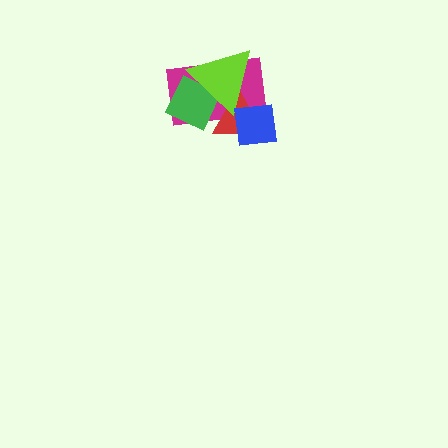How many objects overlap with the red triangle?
4 objects overlap with the red triangle.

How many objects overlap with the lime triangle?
4 objects overlap with the lime triangle.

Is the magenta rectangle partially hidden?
Yes, it is partially covered by another shape.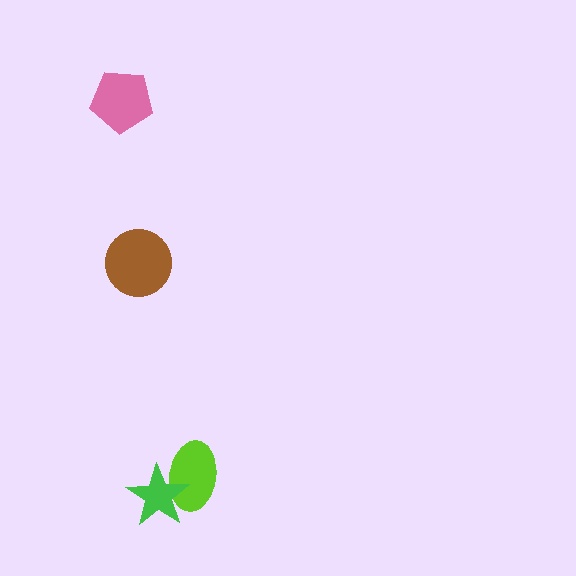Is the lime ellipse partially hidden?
Yes, it is partially covered by another shape.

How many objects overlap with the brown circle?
0 objects overlap with the brown circle.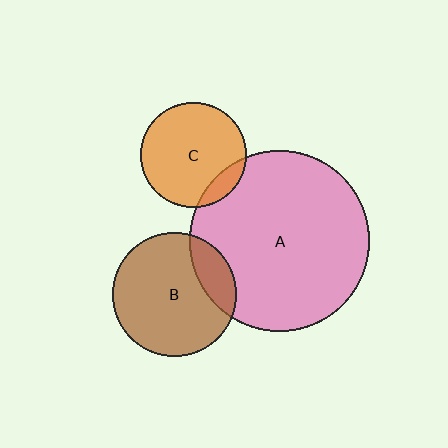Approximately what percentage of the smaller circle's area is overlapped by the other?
Approximately 10%.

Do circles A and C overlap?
Yes.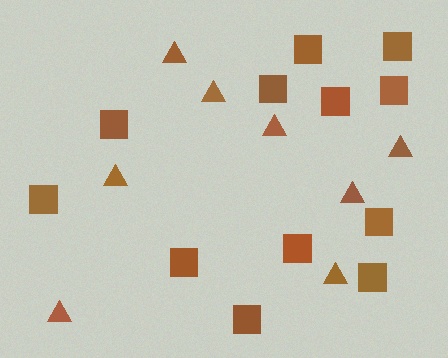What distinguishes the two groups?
There are 2 groups: one group of squares (12) and one group of triangles (8).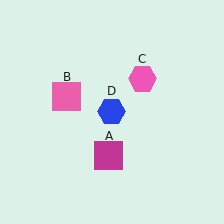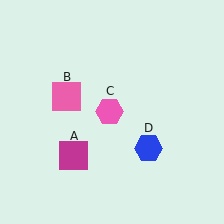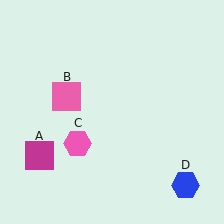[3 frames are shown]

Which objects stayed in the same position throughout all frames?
Pink square (object B) remained stationary.